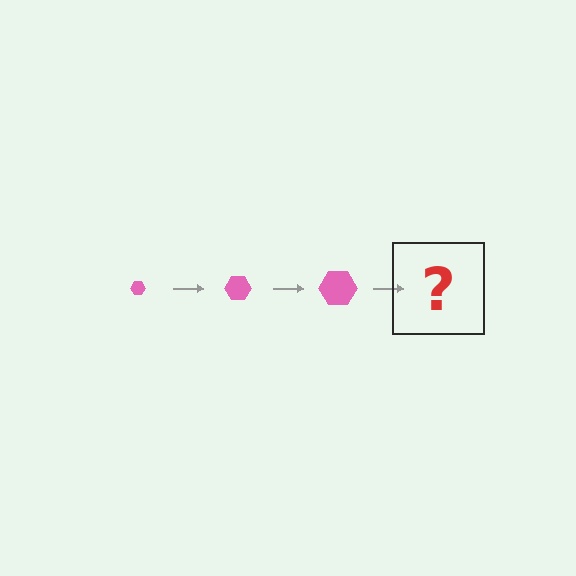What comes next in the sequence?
The next element should be a pink hexagon, larger than the previous one.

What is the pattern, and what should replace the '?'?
The pattern is that the hexagon gets progressively larger each step. The '?' should be a pink hexagon, larger than the previous one.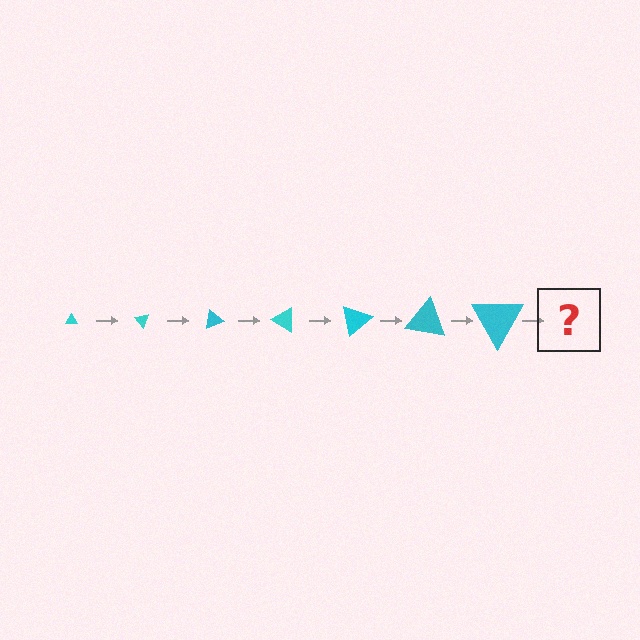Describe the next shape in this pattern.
It should be a triangle, larger than the previous one and rotated 350 degrees from the start.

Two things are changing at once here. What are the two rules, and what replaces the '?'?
The two rules are that the triangle grows larger each step and it rotates 50 degrees each step. The '?' should be a triangle, larger than the previous one and rotated 350 degrees from the start.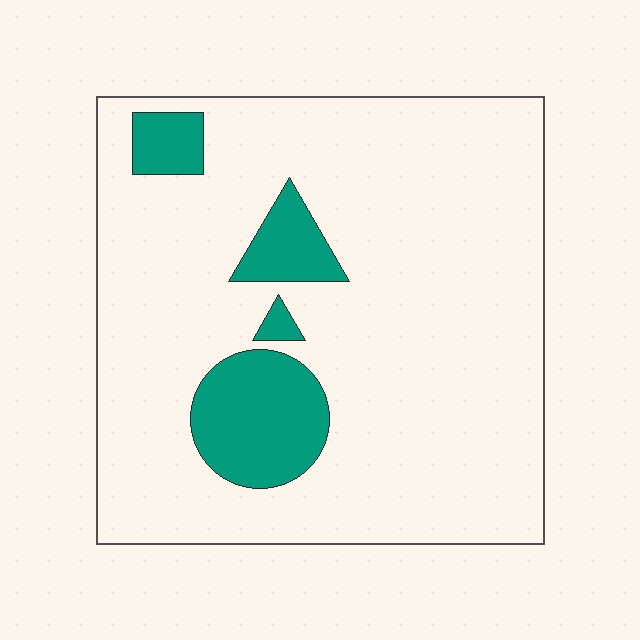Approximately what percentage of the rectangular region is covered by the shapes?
Approximately 15%.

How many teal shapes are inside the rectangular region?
4.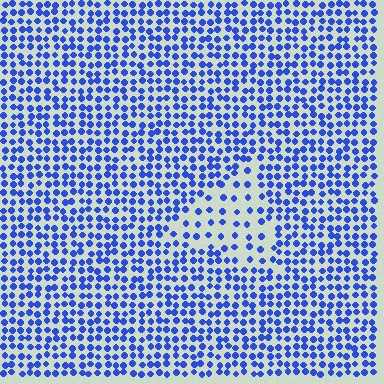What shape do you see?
I see a triangle.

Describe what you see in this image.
The image contains small blue elements arranged at two different densities. A triangle-shaped region is visible where the elements are less densely packed than the surrounding area.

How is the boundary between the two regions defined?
The boundary is defined by a change in element density (approximately 2.2x ratio). All elements are the same color, size, and shape.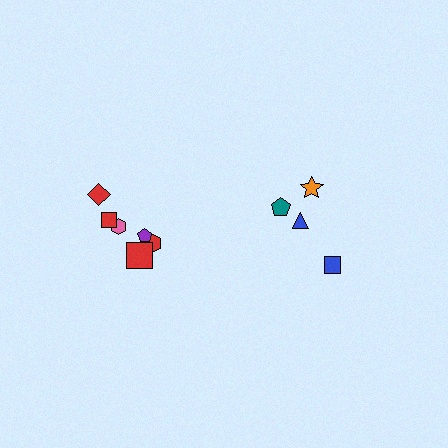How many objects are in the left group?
There are 6 objects.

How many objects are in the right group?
There are 4 objects.